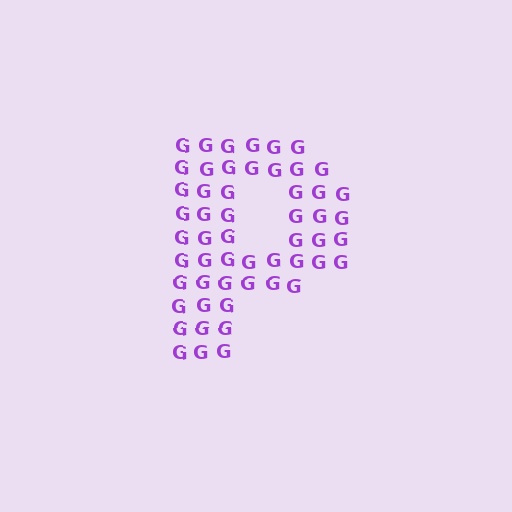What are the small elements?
The small elements are letter G's.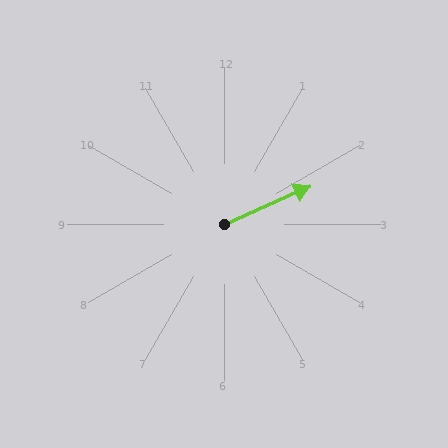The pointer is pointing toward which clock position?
Roughly 2 o'clock.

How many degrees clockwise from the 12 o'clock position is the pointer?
Approximately 66 degrees.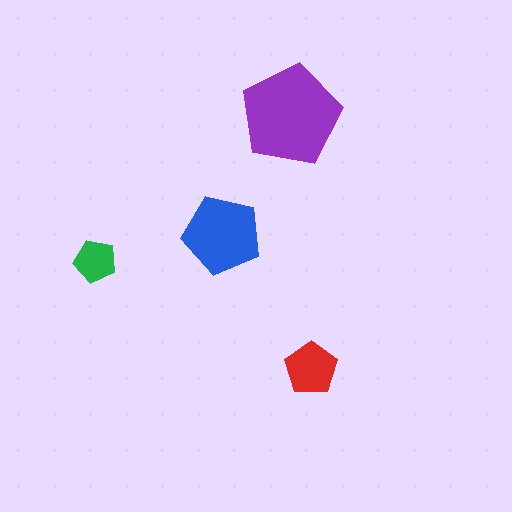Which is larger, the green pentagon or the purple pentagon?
The purple one.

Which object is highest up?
The purple pentagon is topmost.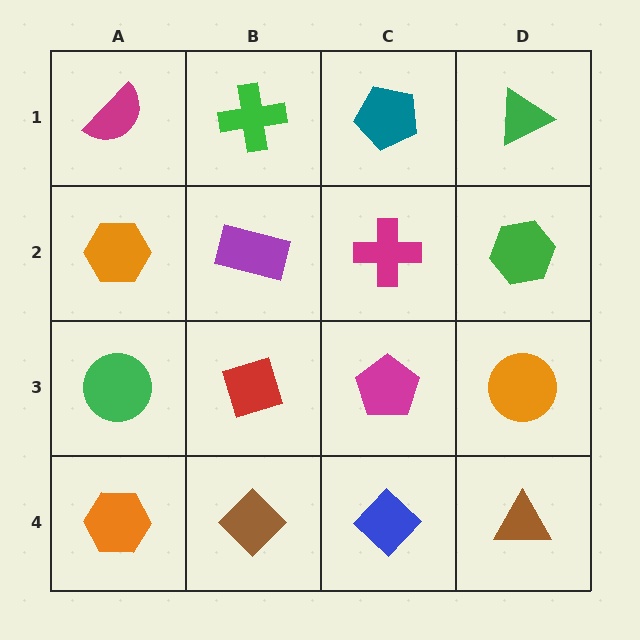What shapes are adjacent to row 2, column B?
A green cross (row 1, column B), a red diamond (row 3, column B), an orange hexagon (row 2, column A), a magenta cross (row 2, column C).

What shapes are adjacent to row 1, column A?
An orange hexagon (row 2, column A), a green cross (row 1, column B).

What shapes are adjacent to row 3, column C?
A magenta cross (row 2, column C), a blue diamond (row 4, column C), a red diamond (row 3, column B), an orange circle (row 3, column D).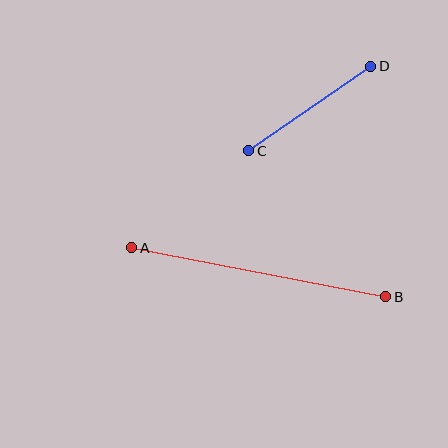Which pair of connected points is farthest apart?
Points A and B are farthest apart.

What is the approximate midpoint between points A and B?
The midpoint is at approximately (259, 272) pixels.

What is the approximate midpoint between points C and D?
The midpoint is at approximately (310, 108) pixels.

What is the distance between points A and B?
The distance is approximately 259 pixels.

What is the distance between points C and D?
The distance is approximately 148 pixels.